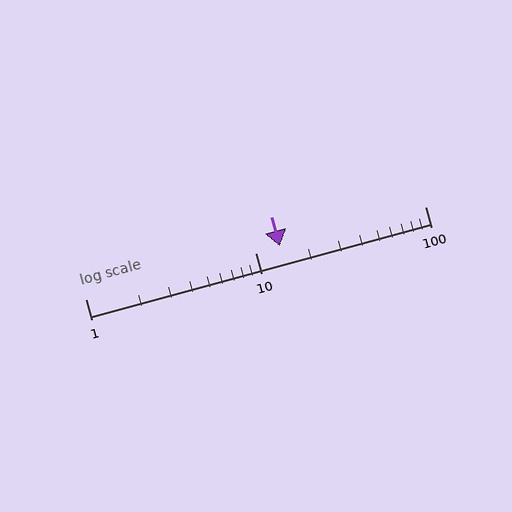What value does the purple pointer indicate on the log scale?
The pointer indicates approximately 14.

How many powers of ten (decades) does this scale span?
The scale spans 2 decades, from 1 to 100.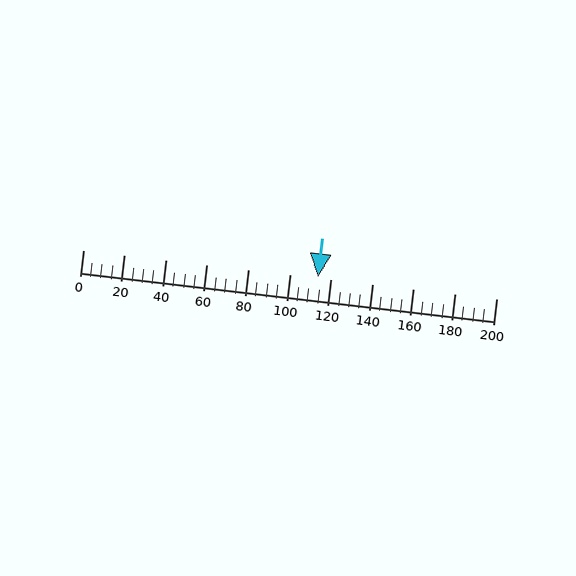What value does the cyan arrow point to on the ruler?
The cyan arrow points to approximately 114.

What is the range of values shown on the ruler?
The ruler shows values from 0 to 200.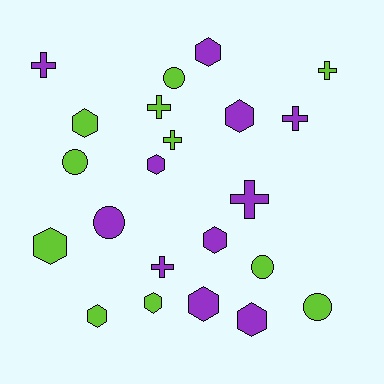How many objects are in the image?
There are 22 objects.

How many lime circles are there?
There are 4 lime circles.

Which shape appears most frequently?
Hexagon, with 10 objects.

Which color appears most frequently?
Purple, with 11 objects.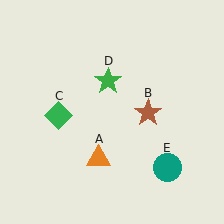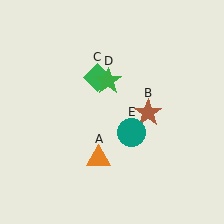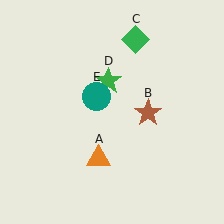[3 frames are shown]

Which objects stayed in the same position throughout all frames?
Orange triangle (object A) and brown star (object B) and green star (object D) remained stationary.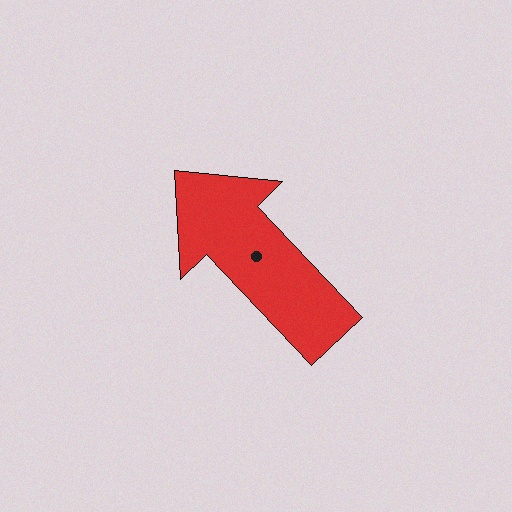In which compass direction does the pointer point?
Northwest.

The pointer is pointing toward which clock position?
Roughly 11 o'clock.